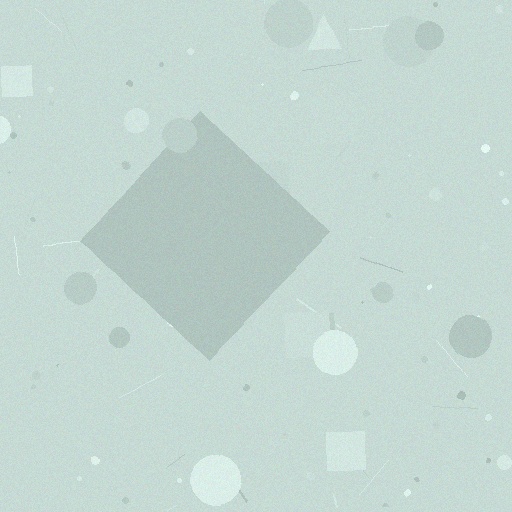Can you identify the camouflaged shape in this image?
The camouflaged shape is a diamond.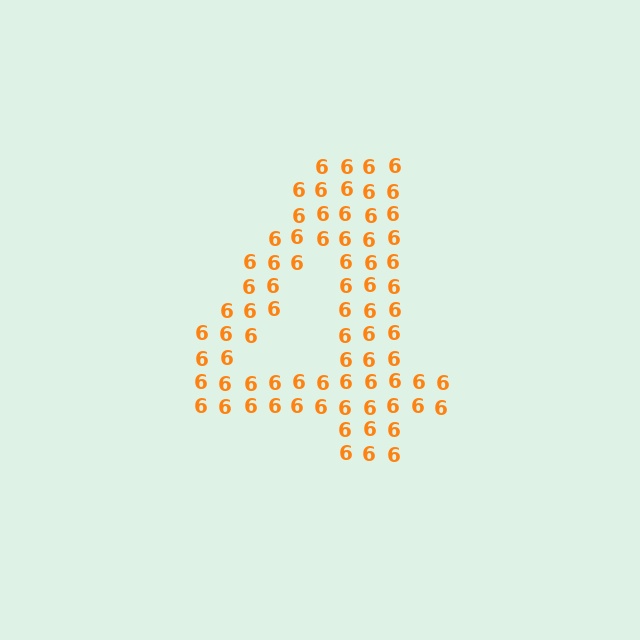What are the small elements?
The small elements are digit 6's.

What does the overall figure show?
The overall figure shows the digit 4.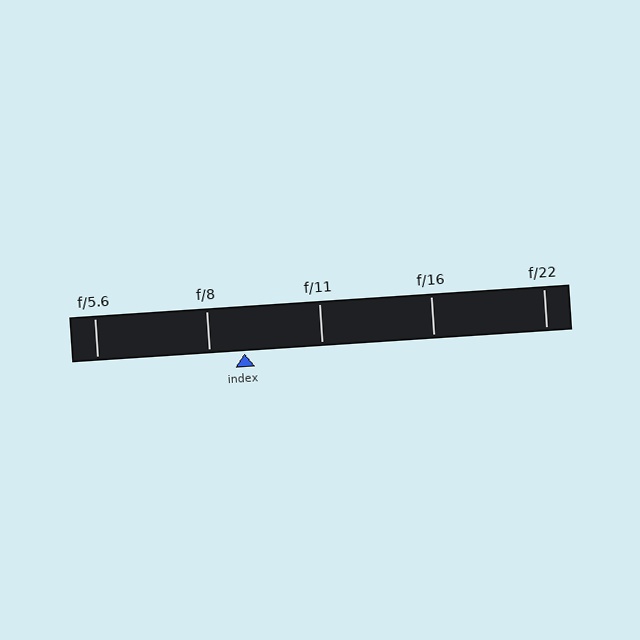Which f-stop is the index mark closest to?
The index mark is closest to f/8.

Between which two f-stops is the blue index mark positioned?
The index mark is between f/8 and f/11.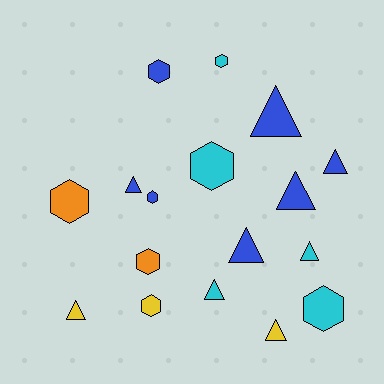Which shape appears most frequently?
Triangle, with 9 objects.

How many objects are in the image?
There are 17 objects.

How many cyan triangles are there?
There are 2 cyan triangles.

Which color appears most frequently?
Blue, with 7 objects.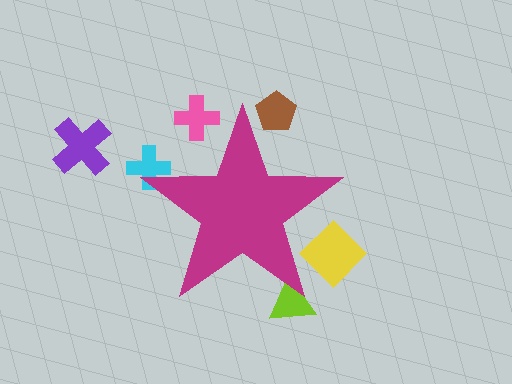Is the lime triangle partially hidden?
Yes, the lime triangle is partially hidden behind the magenta star.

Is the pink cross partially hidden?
Yes, the pink cross is partially hidden behind the magenta star.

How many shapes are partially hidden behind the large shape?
5 shapes are partially hidden.